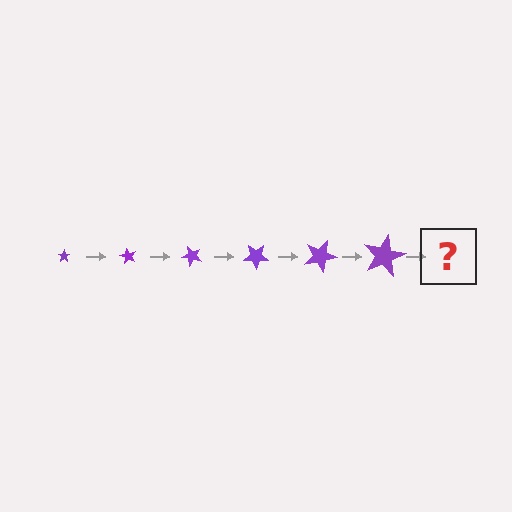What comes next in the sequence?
The next element should be a star, larger than the previous one and rotated 360 degrees from the start.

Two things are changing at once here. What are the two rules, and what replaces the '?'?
The two rules are that the star grows larger each step and it rotates 60 degrees each step. The '?' should be a star, larger than the previous one and rotated 360 degrees from the start.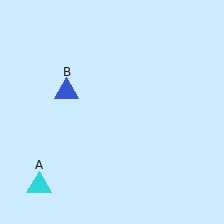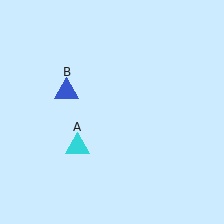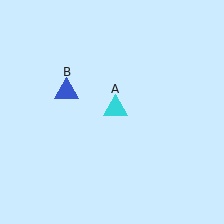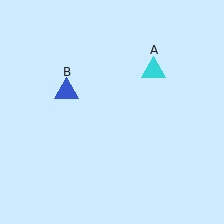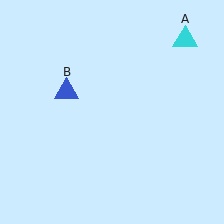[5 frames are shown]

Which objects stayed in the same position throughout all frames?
Blue triangle (object B) remained stationary.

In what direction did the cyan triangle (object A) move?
The cyan triangle (object A) moved up and to the right.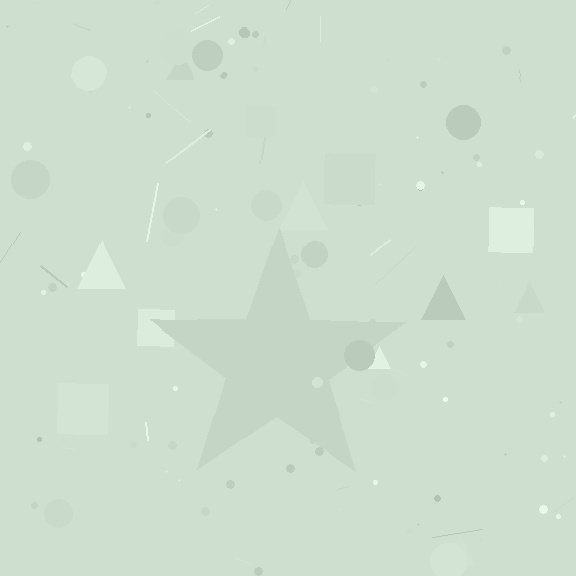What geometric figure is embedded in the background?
A star is embedded in the background.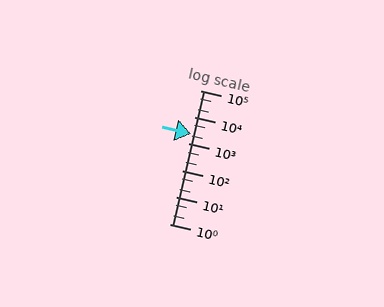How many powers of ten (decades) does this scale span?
The scale spans 5 decades, from 1 to 100000.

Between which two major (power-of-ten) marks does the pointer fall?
The pointer is between 1000 and 10000.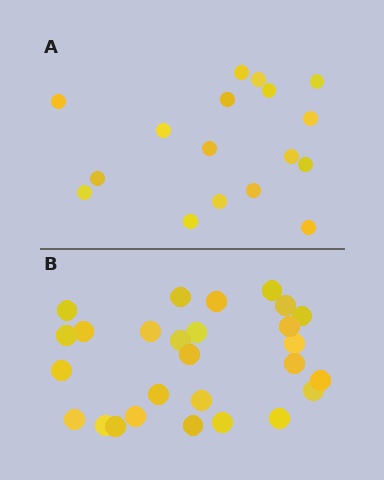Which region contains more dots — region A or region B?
Region B (the bottom region) has more dots.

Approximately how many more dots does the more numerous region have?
Region B has roughly 10 or so more dots than region A.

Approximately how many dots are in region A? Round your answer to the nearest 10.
About 20 dots. (The exact count is 17, which rounds to 20.)